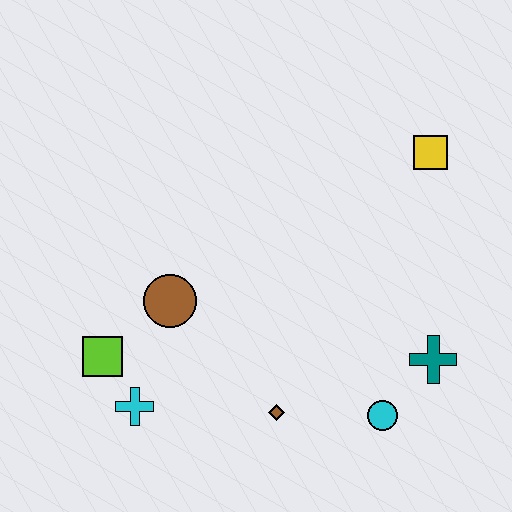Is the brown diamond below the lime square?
Yes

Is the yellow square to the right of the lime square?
Yes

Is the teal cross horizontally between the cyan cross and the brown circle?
No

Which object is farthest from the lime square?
The yellow square is farthest from the lime square.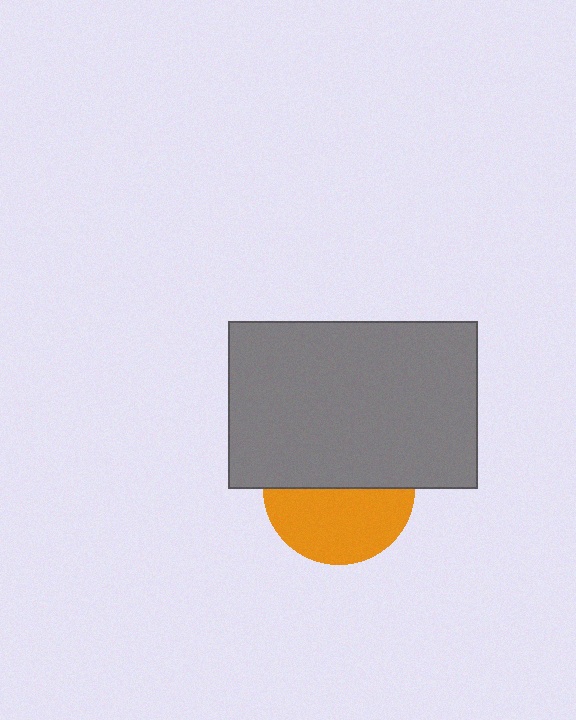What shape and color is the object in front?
The object in front is a gray rectangle.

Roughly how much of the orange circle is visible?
About half of it is visible (roughly 50%).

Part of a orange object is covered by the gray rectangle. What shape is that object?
It is a circle.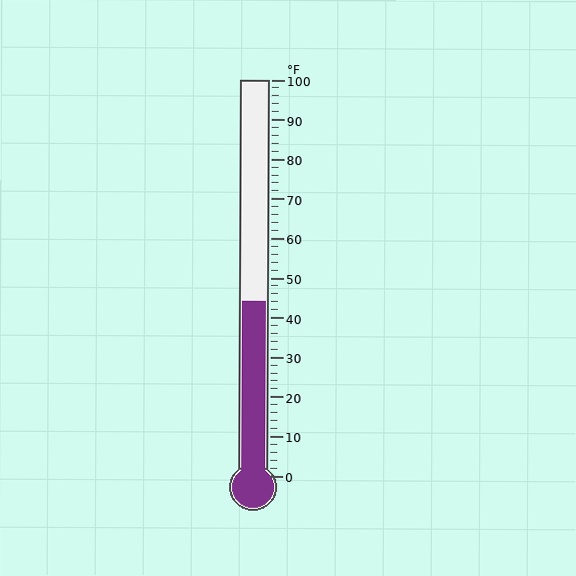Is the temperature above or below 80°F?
The temperature is below 80°F.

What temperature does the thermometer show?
The thermometer shows approximately 44°F.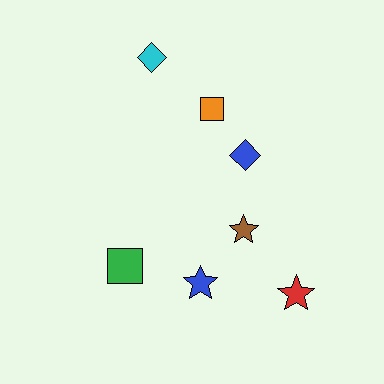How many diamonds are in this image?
There are 2 diamonds.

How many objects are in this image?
There are 7 objects.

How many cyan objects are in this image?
There is 1 cyan object.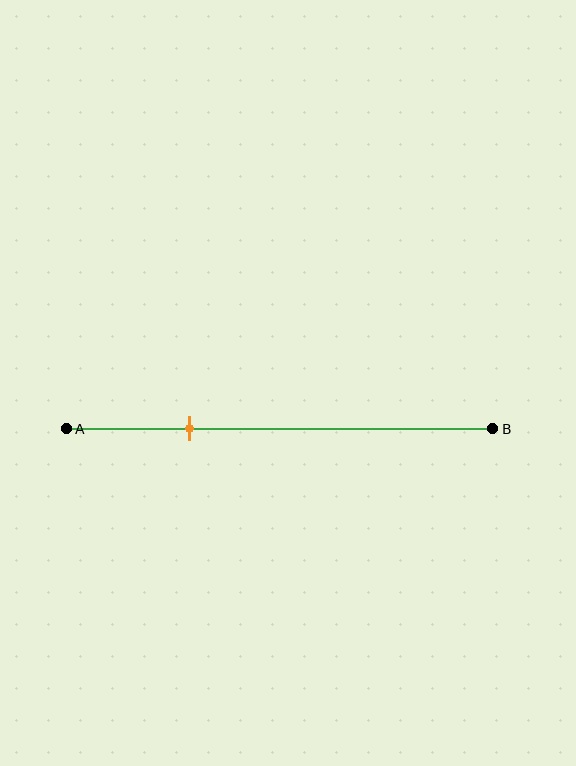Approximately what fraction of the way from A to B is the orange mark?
The orange mark is approximately 30% of the way from A to B.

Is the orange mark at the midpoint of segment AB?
No, the mark is at about 30% from A, not at the 50% midpoint.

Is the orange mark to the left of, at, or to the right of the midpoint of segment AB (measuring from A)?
The orange mark is to the left of the midpoint of segment AB.